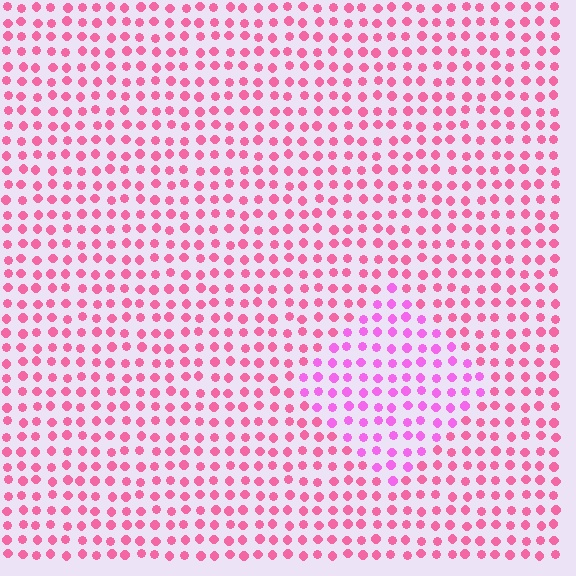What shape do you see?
I see a diamond.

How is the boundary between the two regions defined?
The boundary is defined purely by a slight shift in hue (about 31 degrees). Spacing, size, and orientation are identical on both sides.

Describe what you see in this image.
The image is filled with small pink elements in a uniform arrangement. A diamond-shaped region is visible where the elements are tinted to a slightly different hue, forming a subtle color boundary.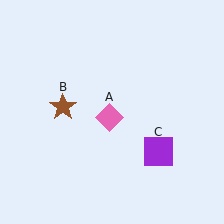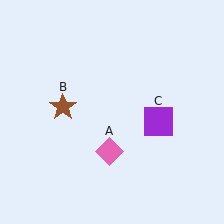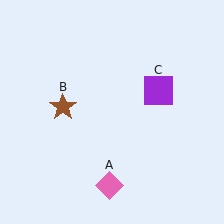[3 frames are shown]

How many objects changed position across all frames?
2 objects changed position: pink diamond (object A), purple square (object C).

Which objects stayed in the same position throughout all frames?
Brown star (object B) remained stationary.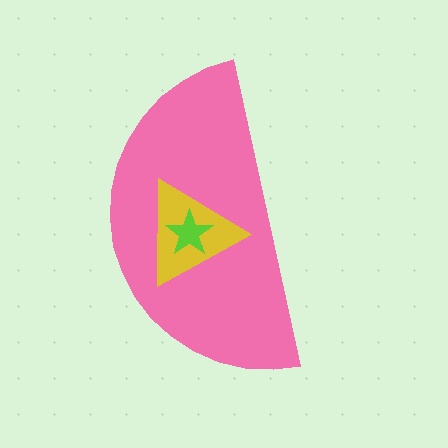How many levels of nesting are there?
3.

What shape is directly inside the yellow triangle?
The lime star.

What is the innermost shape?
The lime star.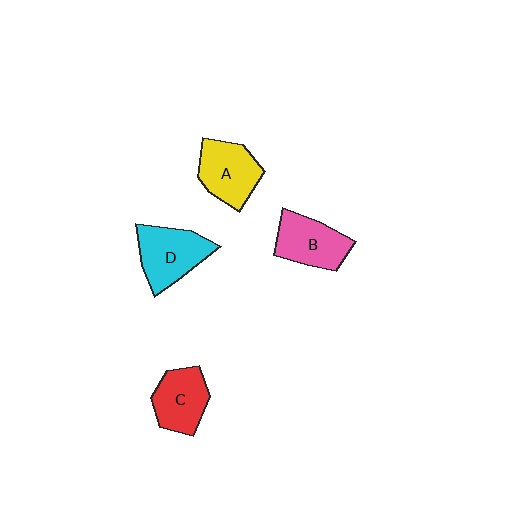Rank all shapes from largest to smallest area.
From largest to smallest: D (cyan), A (yellow), B (pink), C (red).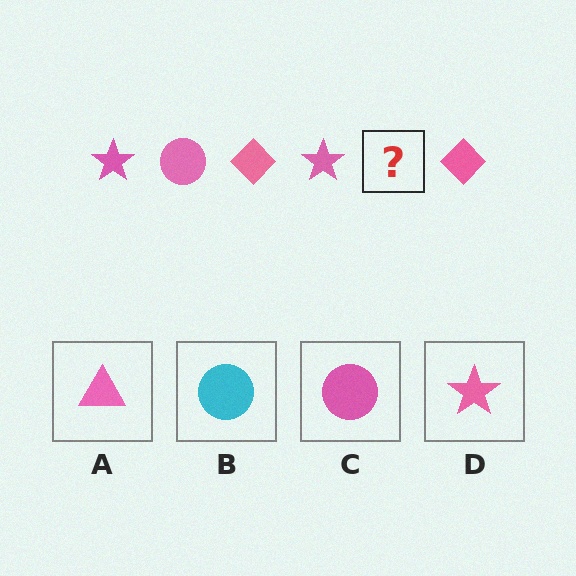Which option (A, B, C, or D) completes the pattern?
C.